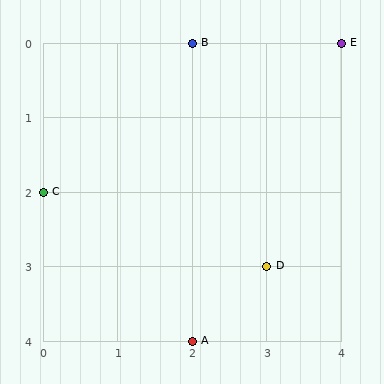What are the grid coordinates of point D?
Point D is at grid coordinates (3, 3).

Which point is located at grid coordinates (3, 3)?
Point D is at (3, 3).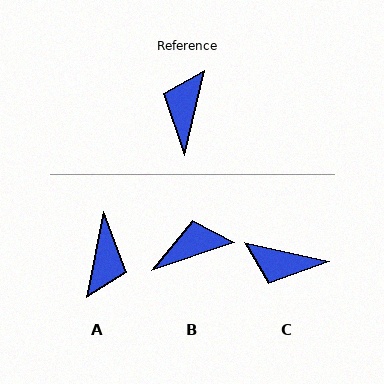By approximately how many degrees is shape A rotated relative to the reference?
Approximately 178 degrees clockwise.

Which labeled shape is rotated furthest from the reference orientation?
A, about 178 degrees away.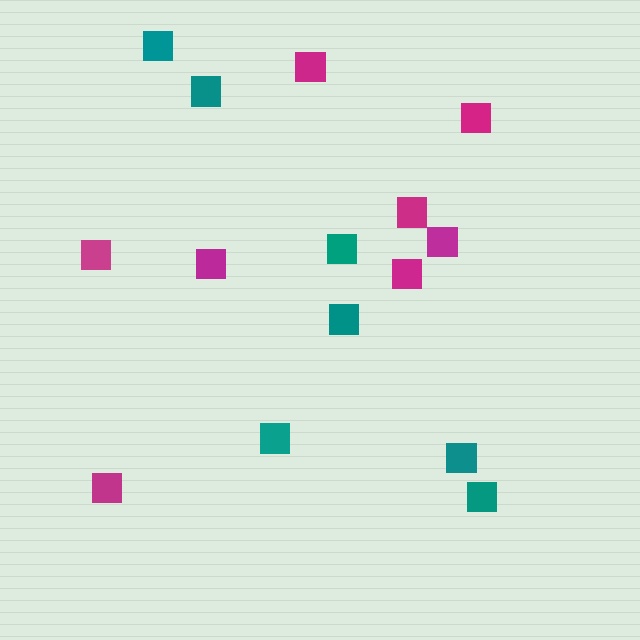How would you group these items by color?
There are 2 groups: one group of magenta squares (8) and one group of teal squares (7).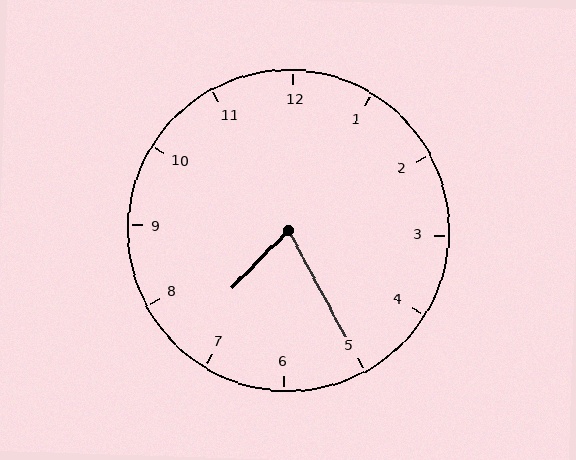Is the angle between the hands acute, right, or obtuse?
It is acute.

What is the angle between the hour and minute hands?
Approximately 72 degrees.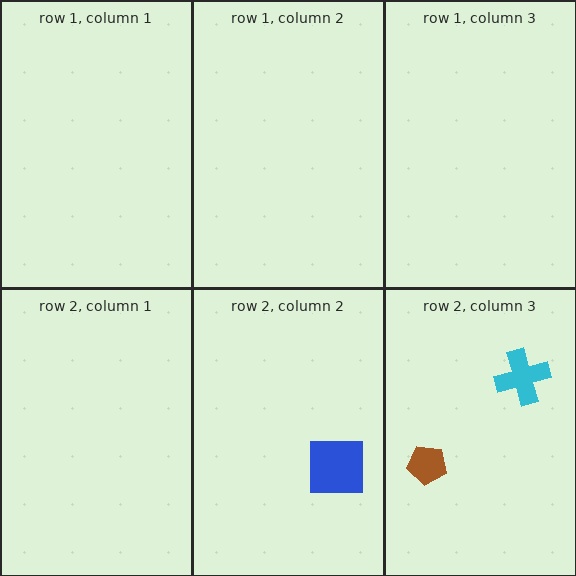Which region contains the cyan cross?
The row 2, column 3 region.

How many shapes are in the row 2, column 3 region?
2.